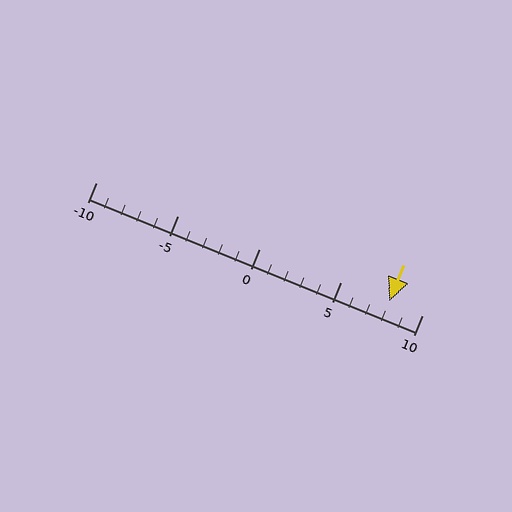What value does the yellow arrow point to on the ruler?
The yellow arrow points to approximately 8.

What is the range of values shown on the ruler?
The ruler shows values from -10 to 10.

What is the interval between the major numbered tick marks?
The major tick marks are spaced 5 units apart.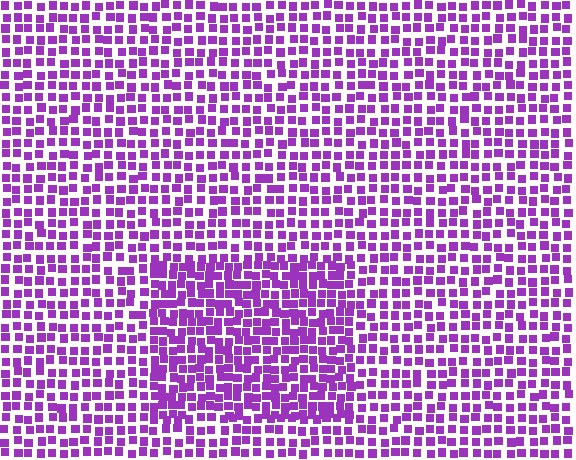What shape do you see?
I see a rectangle.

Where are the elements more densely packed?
The elements are more densely packed inside the rectangle boundary.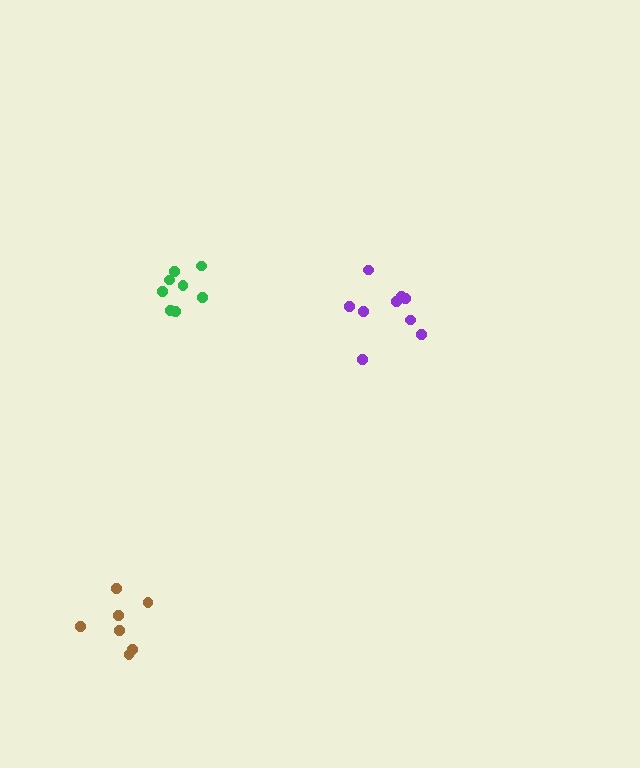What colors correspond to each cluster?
The clusters are colored: purple, green, brown.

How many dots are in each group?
Group 1: 9 dots, Group 2: 8 dots, Group 3: 7 dots (24 total).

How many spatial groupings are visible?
There are 3 spatial groupings.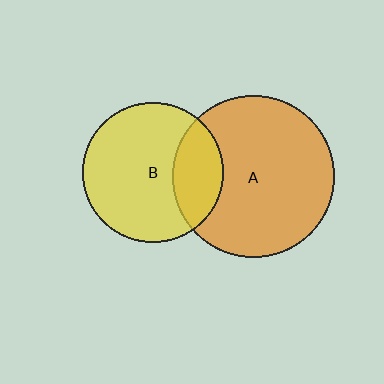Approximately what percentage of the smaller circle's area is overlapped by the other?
Approximately 25%.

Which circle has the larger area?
Circle A (orange).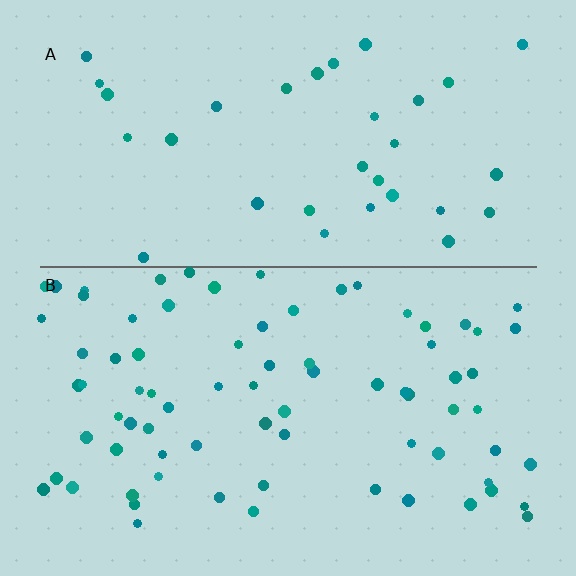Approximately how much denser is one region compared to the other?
Approximately 2.3× — region B over region A.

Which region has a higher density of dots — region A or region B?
B (the bottom).